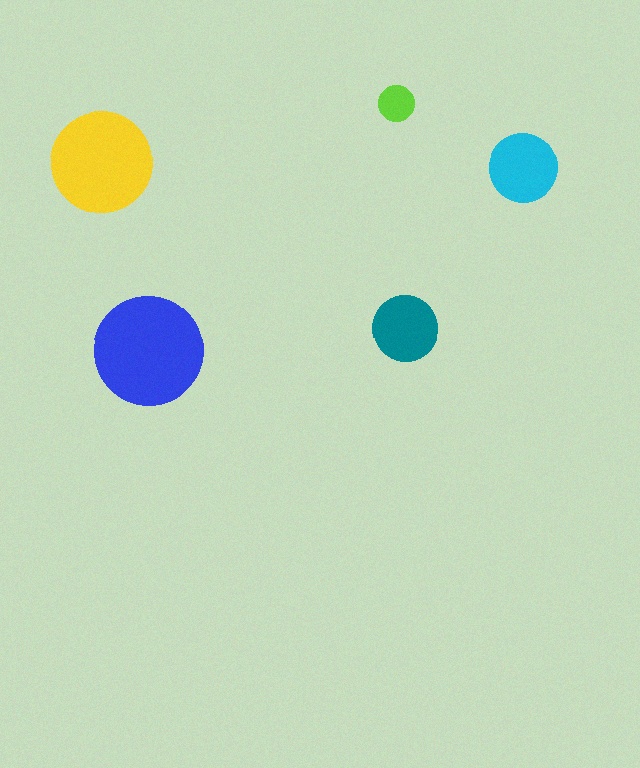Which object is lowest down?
The blue circle is bottommost.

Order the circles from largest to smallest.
the blue one, the yellow one, the cyan one, the teal one, the lime one.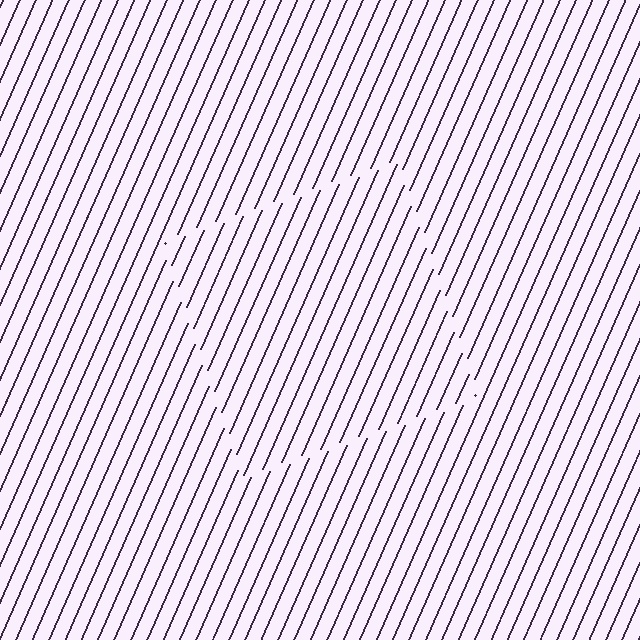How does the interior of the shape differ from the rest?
The interior of the shape contains the same grating, shifted by half a period — the contour is defined by the phase discontinuity where line-ends from the inner and outer gratings abut.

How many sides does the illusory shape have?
4 sides — the line-ends trace a square.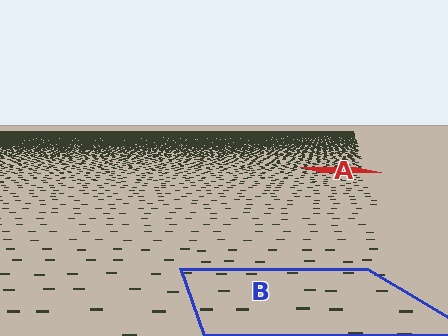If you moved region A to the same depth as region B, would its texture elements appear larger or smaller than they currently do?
They would appear larger. At a closer depth, the same texture elements are projected at a bigger on-screen size.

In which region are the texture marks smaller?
The texture marks are smaller in region A, because it is farther away.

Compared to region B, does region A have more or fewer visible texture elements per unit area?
Region A has more texture elements per unit area — they are packed more densely because it is farther away.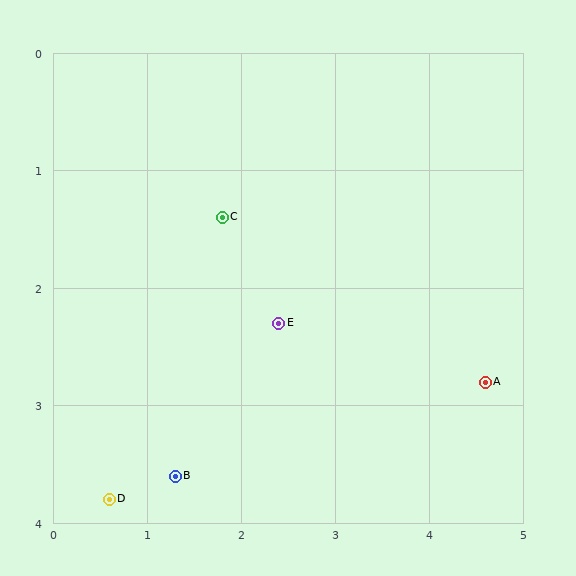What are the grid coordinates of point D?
Point D is at approximately (0.6, 3.8).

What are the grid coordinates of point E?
Point E is at approximately (2.4, 2.3).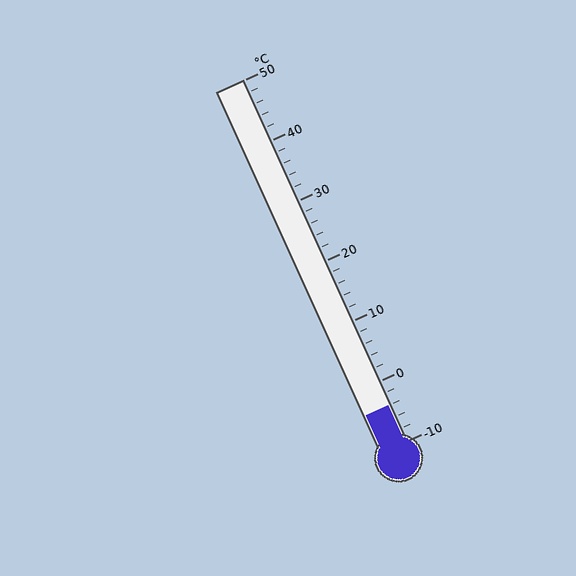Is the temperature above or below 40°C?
The temperature is below 40°C.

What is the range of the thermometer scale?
The thermometer scale ranges from -10°C to 50°C.